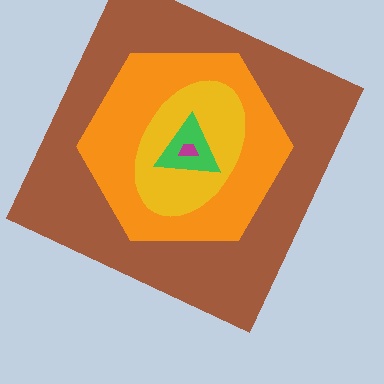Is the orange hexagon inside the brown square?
Yes.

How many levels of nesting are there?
5.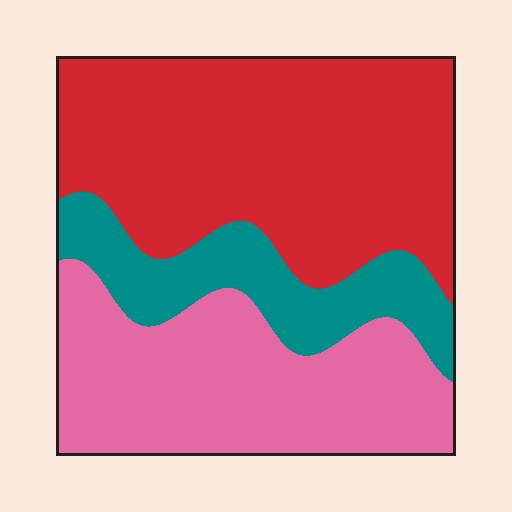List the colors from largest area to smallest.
From largest to smallest: red, pink, teal.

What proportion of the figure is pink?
Pink covers around 35% of the figure.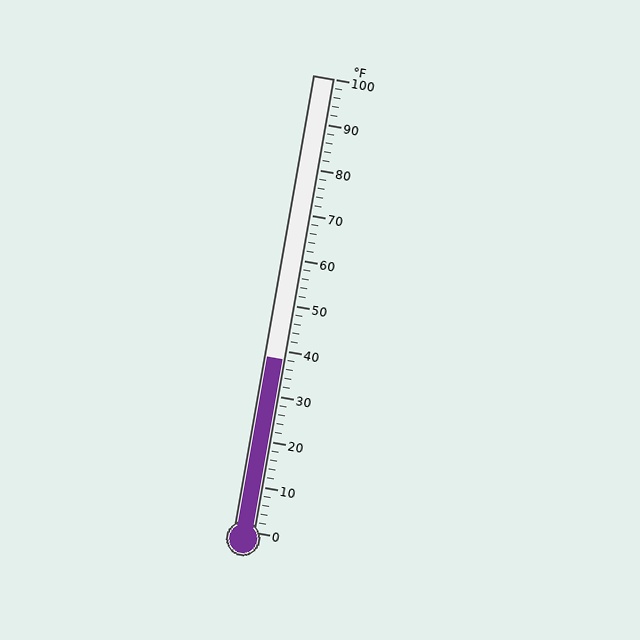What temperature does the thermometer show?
The thermometer shows approximately 38°F.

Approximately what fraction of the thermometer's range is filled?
The thermometer is filled to approximately 40% of its range.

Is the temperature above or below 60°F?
The temperature is below 60°F.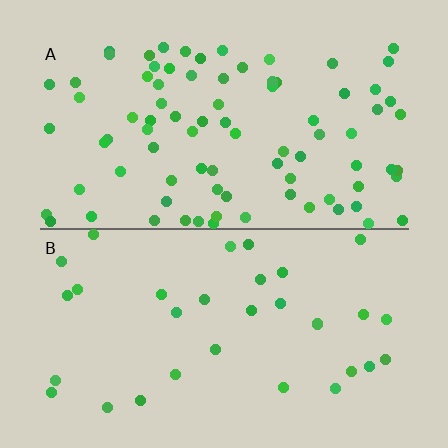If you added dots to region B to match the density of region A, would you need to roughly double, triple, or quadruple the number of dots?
Approximately triple.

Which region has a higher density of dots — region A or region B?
A (the top).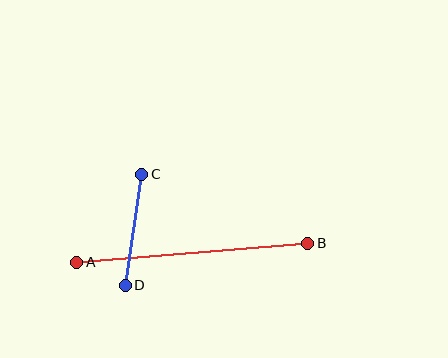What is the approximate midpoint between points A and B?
The midpoint is at approximately (192, 253) pixels.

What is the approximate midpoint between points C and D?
The midpoint is at approximately (134, 230) pixels.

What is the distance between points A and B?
The distance is approximately 232 pixels.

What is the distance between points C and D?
The distance is approximately 112 pixels.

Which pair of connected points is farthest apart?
Points A and B are farthest apart.